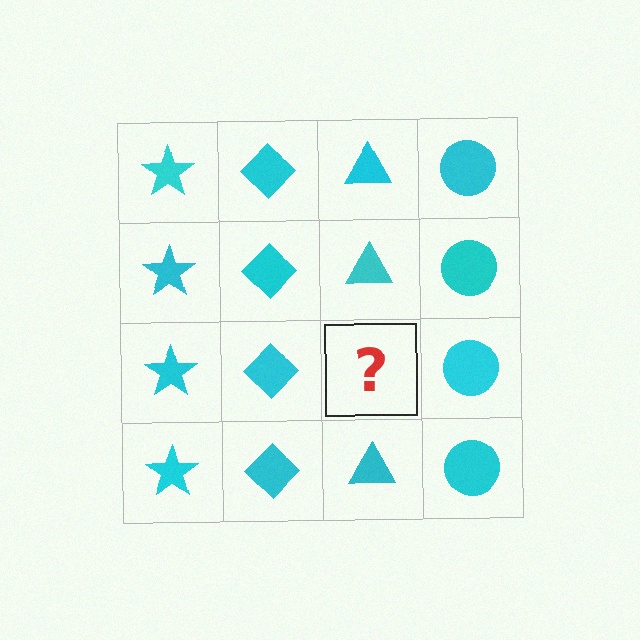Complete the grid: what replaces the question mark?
The question mark should be replaced with a cyan triangle.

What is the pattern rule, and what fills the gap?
The rule is that each column has a consistent shape. The gap should be filled with a cyan triangle.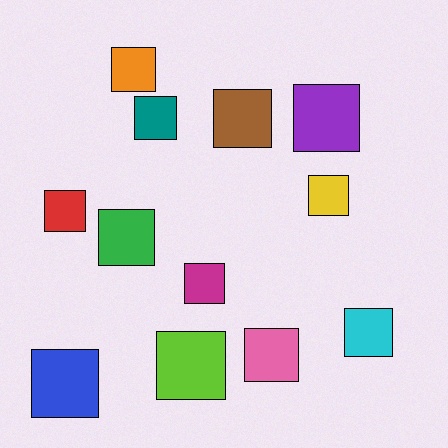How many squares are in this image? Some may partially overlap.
There are 12 squares.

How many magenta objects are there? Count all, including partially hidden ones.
There is 1 magenta object.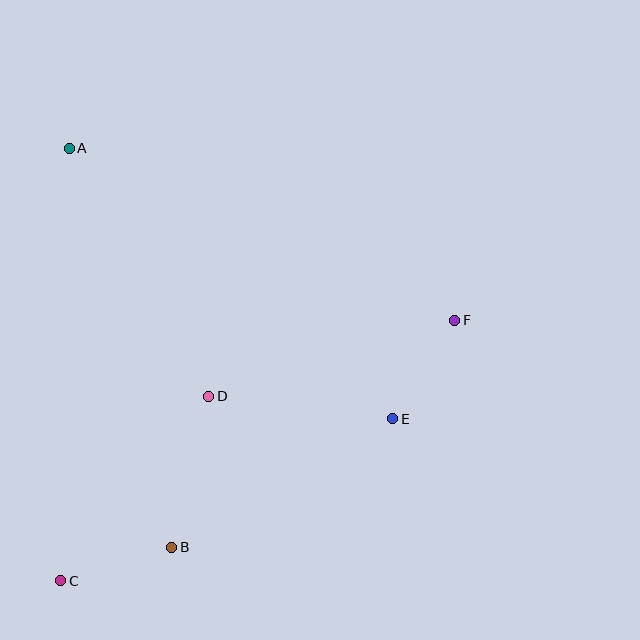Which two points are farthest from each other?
Points C and F are farthest from each other.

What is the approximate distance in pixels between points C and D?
The distance between C and D is approximately 237 pixels.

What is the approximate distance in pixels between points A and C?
The distance between A and C is approximately 433 pixels.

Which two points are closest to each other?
Points B and C are closest to each other.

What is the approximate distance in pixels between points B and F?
The distance between B and F is approximately 363 pixels.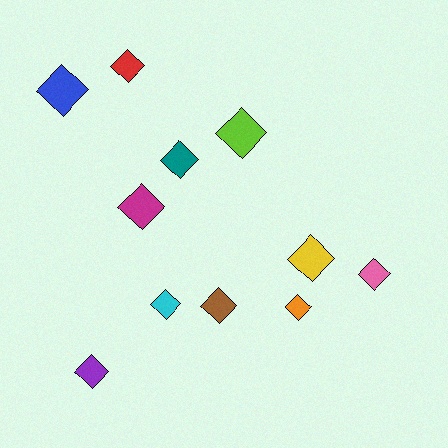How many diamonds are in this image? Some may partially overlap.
There are 11 diamonds.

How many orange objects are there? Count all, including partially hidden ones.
There is 1 orange object.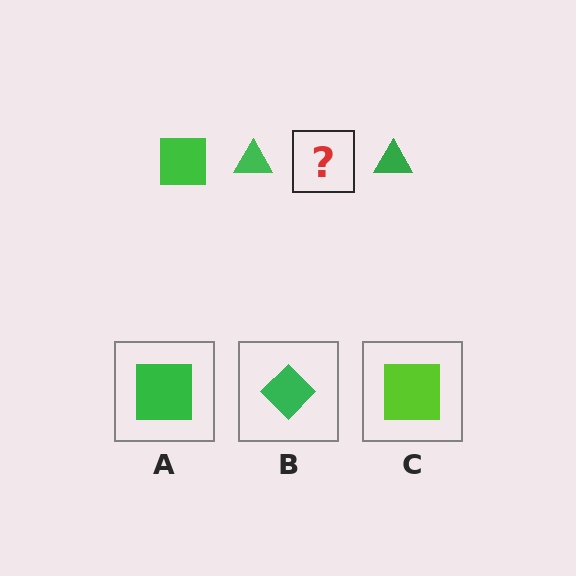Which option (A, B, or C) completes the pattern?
A.